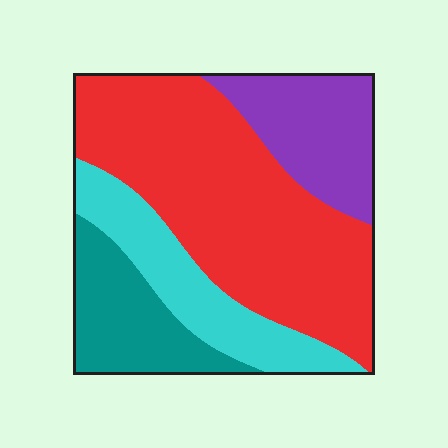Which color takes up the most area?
Red, at roughly 50%.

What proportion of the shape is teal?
Teal takes up about one sixth (1/6) of the shape.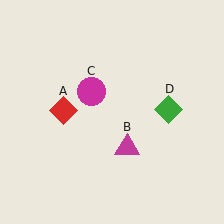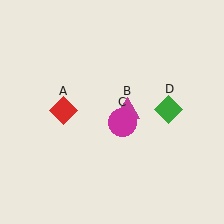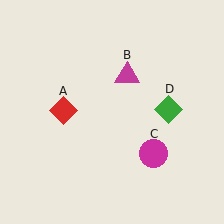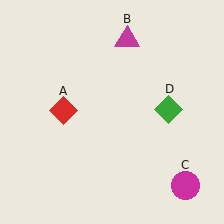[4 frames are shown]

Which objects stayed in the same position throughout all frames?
Red diamond (object A) and green diamond (object D) remained stationary.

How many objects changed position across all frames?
2 objects changed position: magenta triangle (object B), magenta circle (object C).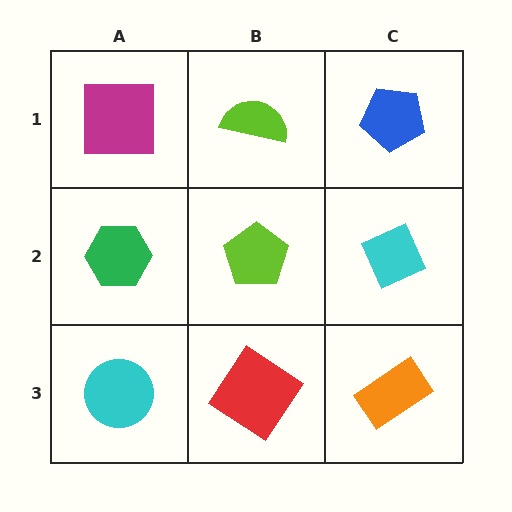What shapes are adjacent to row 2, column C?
A blue pentagon (row 1, column C), an orange rectangle (row 3, column C), a lime pentagon (row 2, column B).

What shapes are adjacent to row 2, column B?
A lime semicircle (row 1, column B), a red diamond (row 3, column B), a green hexagon (row 2, column A), a cyan diamond (row 2, column C).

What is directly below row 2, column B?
A red diamond.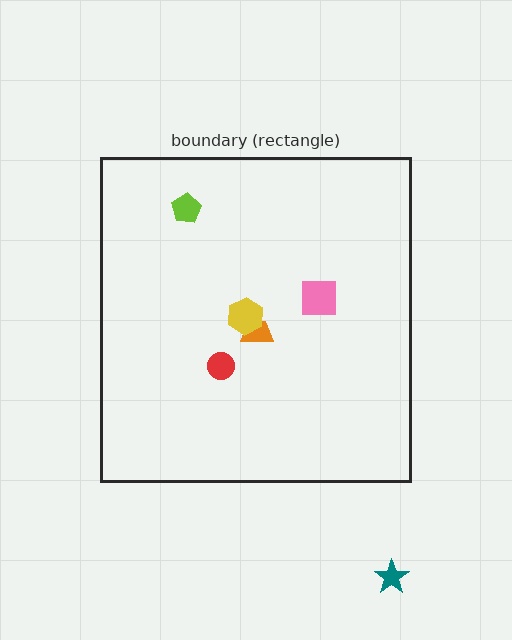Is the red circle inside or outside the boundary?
Inside.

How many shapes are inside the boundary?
5 inside, 1 outside.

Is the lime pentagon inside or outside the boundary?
Inside.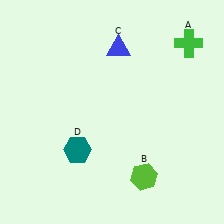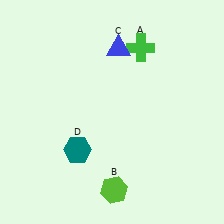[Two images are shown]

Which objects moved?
The objects that moved are: the green cross (A), the lime hexagon (B).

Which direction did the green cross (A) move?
The green cross (A) moved left.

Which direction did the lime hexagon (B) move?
The lime hexagon (B) moved left.